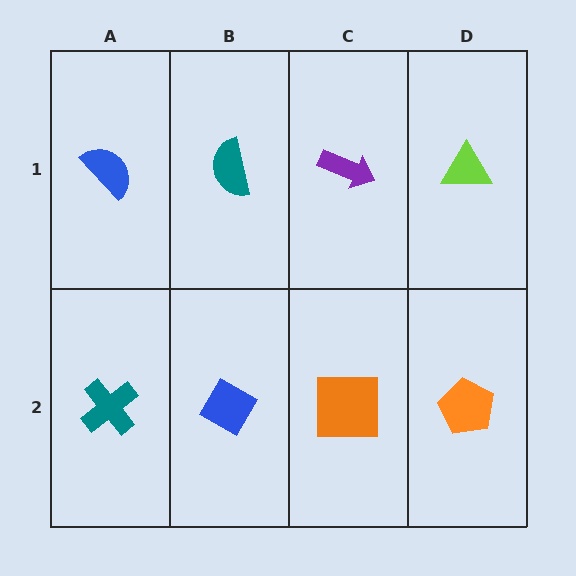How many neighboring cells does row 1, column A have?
2.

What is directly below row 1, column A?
A teal cross.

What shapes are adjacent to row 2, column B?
A teal semicircle (row 1, column B), a teal cross (row 2, column A), an orange square (row 2, column C).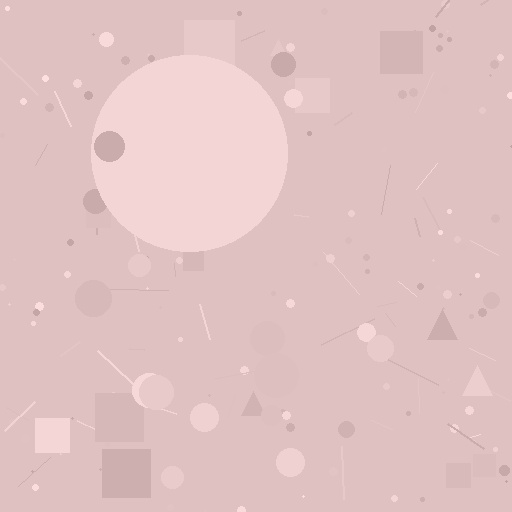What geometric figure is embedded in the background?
A circle is embedded in the background.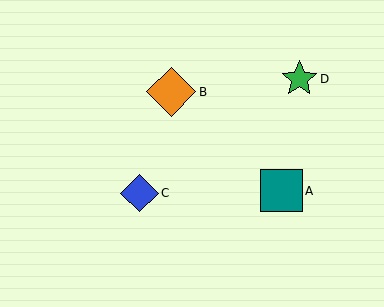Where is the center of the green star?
The center of the green star is at (299, 79).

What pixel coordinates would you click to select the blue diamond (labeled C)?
Click at (140, 193) to select the blue diamond C.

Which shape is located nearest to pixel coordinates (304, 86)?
The green star (labeled D) at (299, 79) is nearest to that location.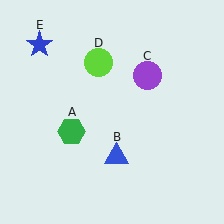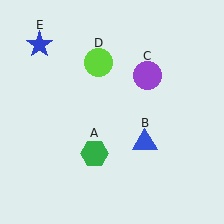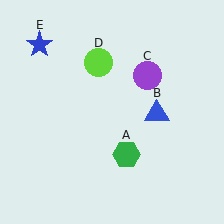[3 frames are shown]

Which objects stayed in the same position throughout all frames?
Purple circle (object C) and lime circle (object D) and blue star (object E) remained stationary.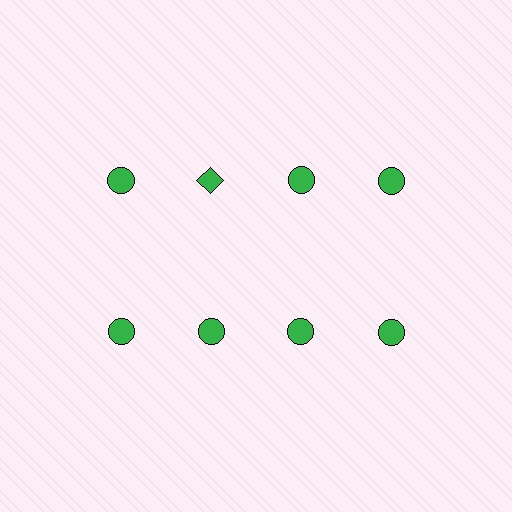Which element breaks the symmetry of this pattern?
The green diamond in the top row, second from left column breaks the symmetry. All other shapes are green circles.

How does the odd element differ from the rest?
It has a different shape: diamond instead of circle.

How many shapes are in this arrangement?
There are 8 shapes arranged in a grid pattern.